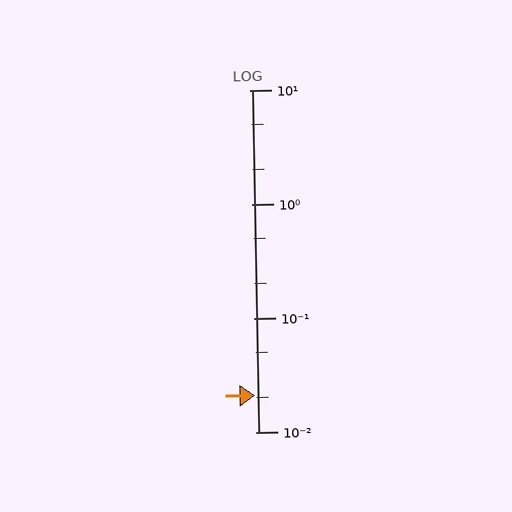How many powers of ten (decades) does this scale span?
The scale spans 3 decades, from 0.01 to 10.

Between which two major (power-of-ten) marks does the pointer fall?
The pointer is between 0.01 and 0.1.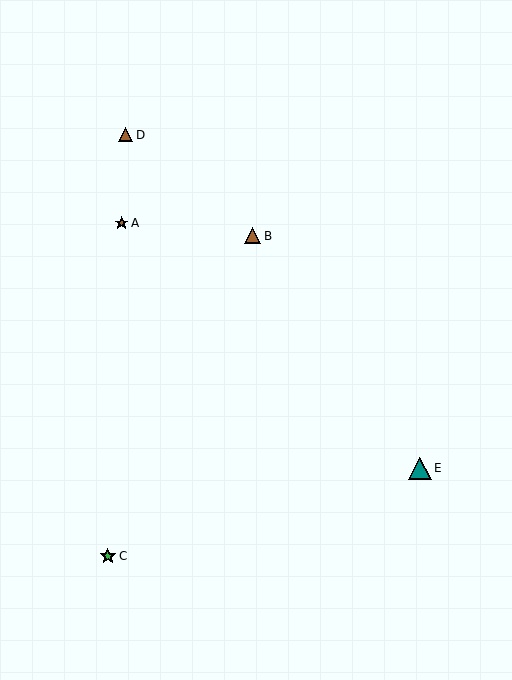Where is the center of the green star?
The center of the green star is at (108, 556).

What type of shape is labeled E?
Shape E is a teal triangle.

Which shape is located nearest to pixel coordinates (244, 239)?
The brown triangle (labeled B) at (253, 236) is nearest to that location.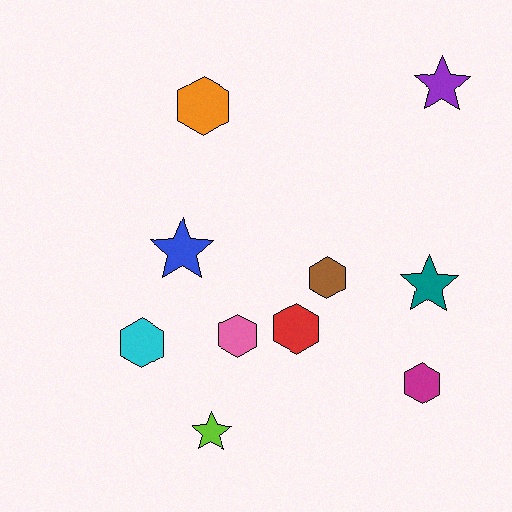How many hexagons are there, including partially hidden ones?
There are 6 hexagons.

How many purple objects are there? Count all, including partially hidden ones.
There is 1 purple object.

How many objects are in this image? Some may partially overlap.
There are 10 objects.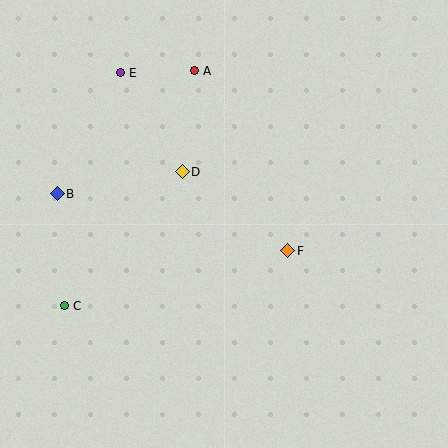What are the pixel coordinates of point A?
Point A is at (194, 71).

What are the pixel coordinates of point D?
Point D is at (182, 172).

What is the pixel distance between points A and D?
The distance between A and D is 102 pixels.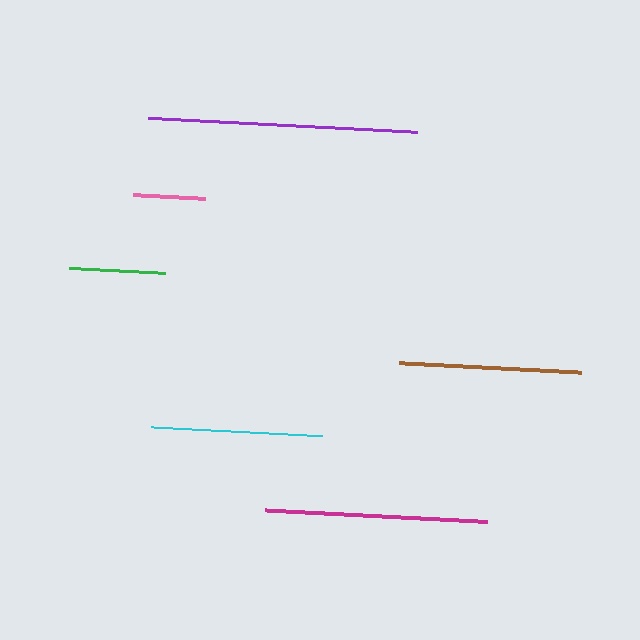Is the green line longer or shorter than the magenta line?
The magenta line is longer than the green line.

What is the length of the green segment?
The green segment is approximately 96 pixels long.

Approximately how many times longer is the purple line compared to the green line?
The purple line is approximately 2.8 times the length of the green line.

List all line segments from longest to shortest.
From longest to shortest: purple, magenta, brown, cyan, green, pink.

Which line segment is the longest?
The purple line is the longest at approximately 269 pixels.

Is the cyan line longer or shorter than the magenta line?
The magenta line is longer than the cyan line.